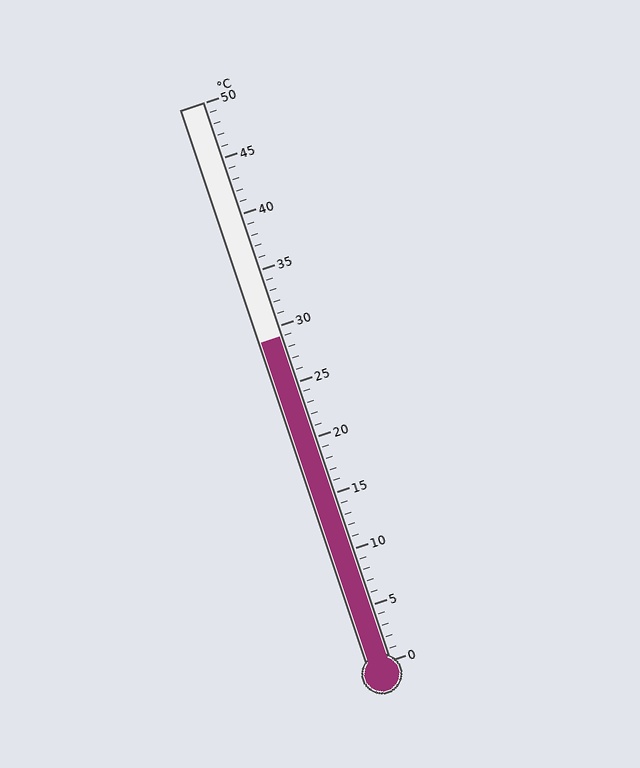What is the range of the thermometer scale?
The thermometer scale ranges from 0°C to 50°C.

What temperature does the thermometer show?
The thermometer shows approximately 29°C.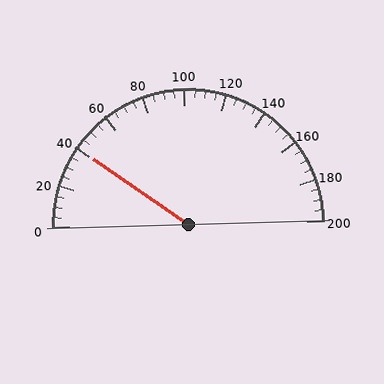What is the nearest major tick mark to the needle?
The nearest major tick mark is 40.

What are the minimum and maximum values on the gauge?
The gauge ranges from 0 to 200.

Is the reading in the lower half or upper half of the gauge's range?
The reading is in the lower half of the range (0 to 200).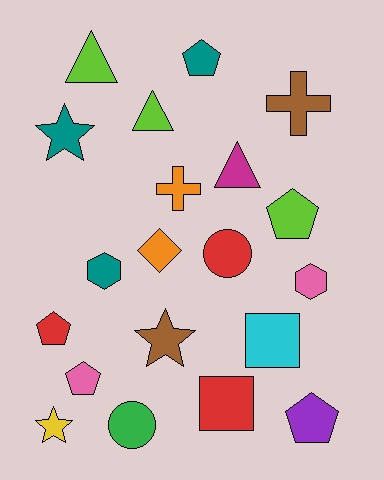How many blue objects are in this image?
There are no blue objects.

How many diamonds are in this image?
There is 1 diamond.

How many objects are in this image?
There are 20 objects.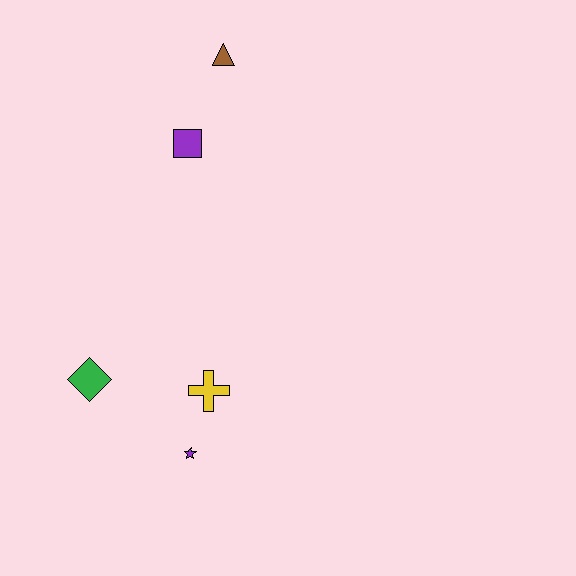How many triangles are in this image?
There is 1 triangle.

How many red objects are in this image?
There are no red objects.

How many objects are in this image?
There are 5 objects.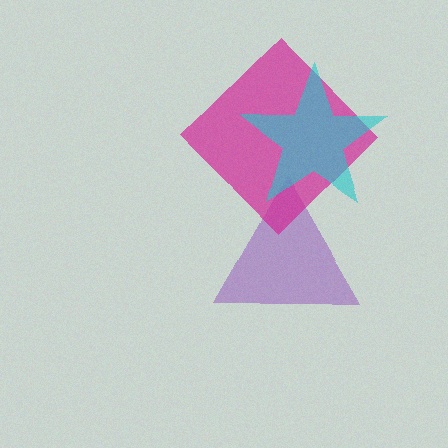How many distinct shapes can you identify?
There are 3 distinct shapes: a purple triangle, a magenta diamond, a cyan star.